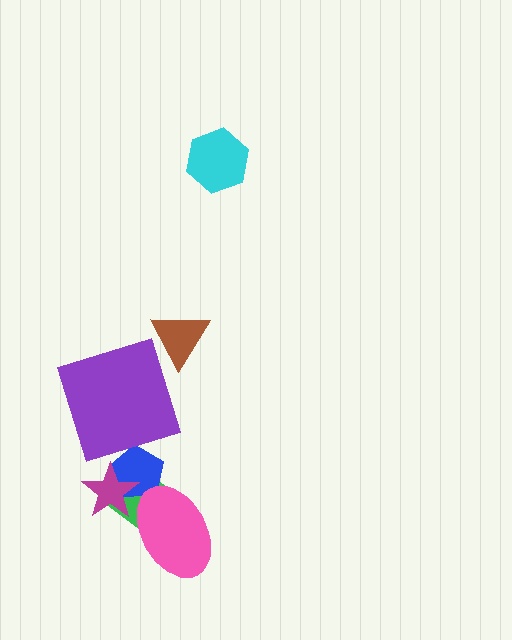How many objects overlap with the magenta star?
2 objects overlap with the magenta star.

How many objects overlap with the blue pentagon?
3 objects overlap with the blue pentagon.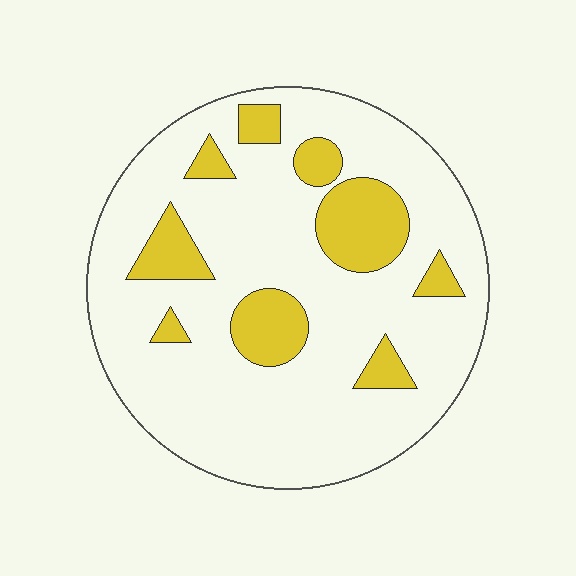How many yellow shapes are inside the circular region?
9.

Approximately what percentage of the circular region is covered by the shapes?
Approximately 20%.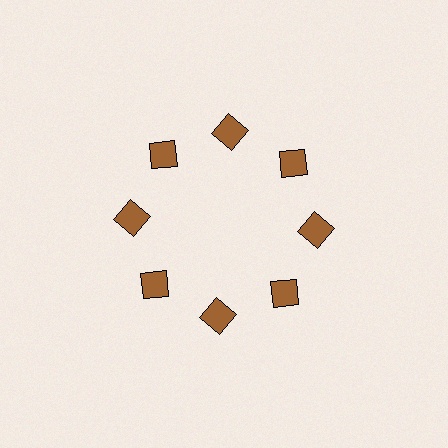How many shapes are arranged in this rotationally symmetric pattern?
There are 8 shapes, arranged in 8 groups of 1.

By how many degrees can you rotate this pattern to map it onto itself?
The pattern maps onto itself every 45 degrees of rotation.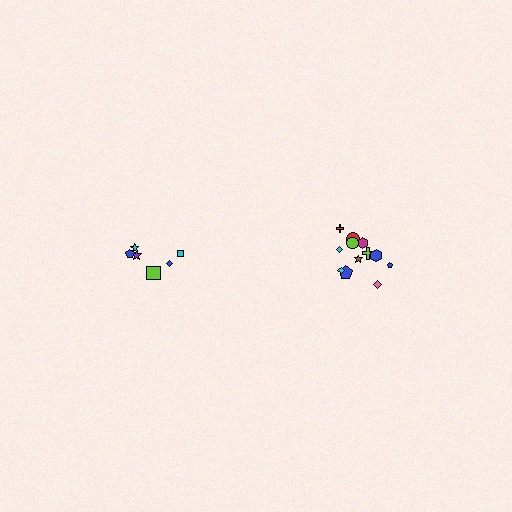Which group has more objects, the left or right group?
The right group.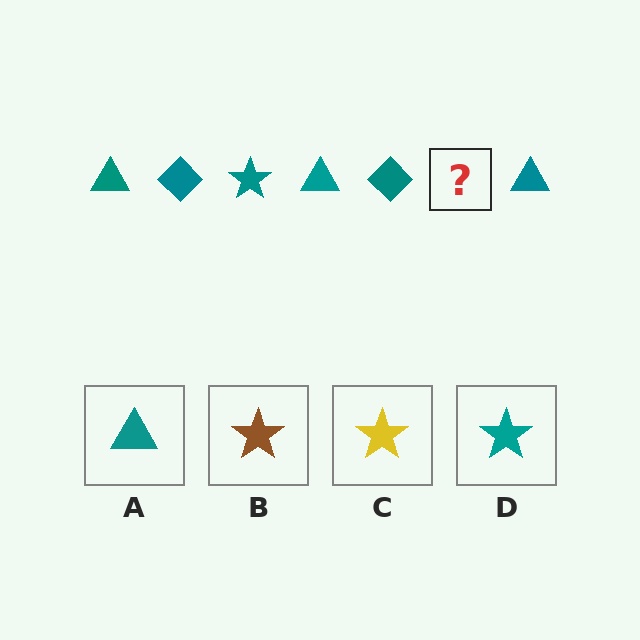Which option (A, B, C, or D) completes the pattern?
D.